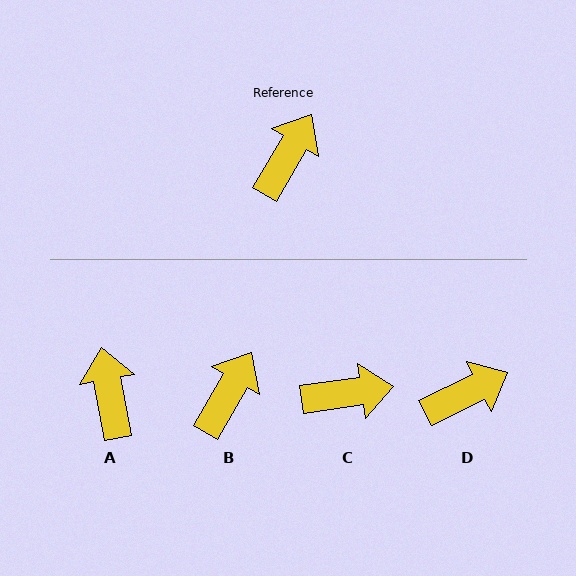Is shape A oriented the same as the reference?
No, it is off by about 41 degrees.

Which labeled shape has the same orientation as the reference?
B.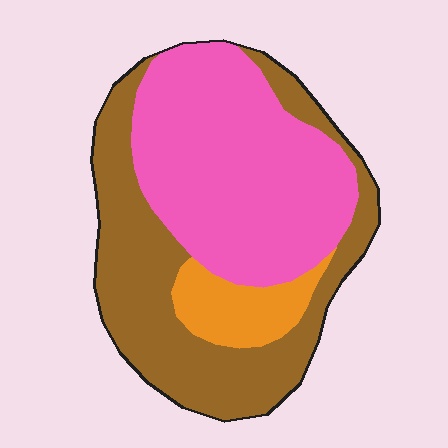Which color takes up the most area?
Pink, at roughly 50%.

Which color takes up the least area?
Orange, at roughly 10%.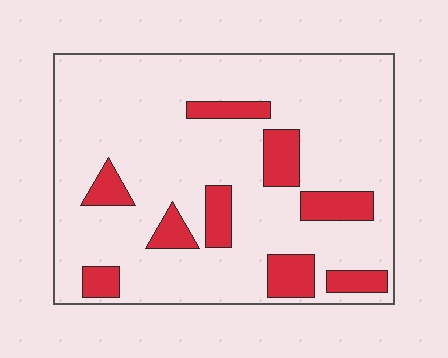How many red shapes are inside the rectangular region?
9.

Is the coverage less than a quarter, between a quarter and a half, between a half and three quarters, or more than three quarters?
Less than a quarter.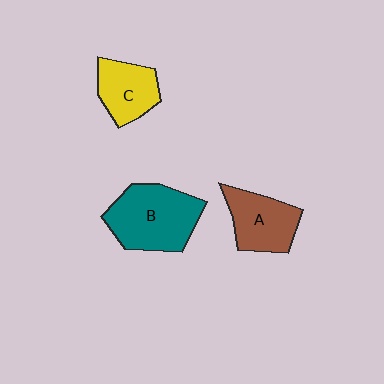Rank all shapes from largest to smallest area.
From largest to smallest: B (teal), A (brown), C (yellow).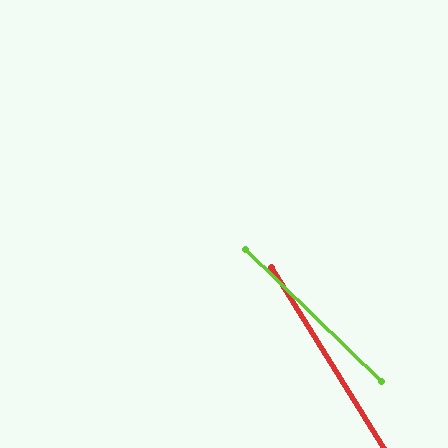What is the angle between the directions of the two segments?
Approximately 14 degrees.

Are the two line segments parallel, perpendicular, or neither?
Neither parallel nor perpendicular — they differ by about 14°.